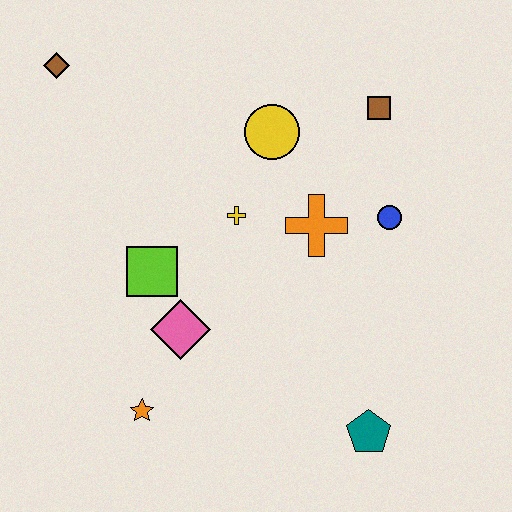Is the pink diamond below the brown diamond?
Yes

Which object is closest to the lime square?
The pink diamond is closest to the lime square.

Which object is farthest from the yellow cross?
The teal pentagon is farthest from the yellow cross.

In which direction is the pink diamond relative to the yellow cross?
The pink diamond is below the yellow cross.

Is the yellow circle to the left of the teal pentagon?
Yes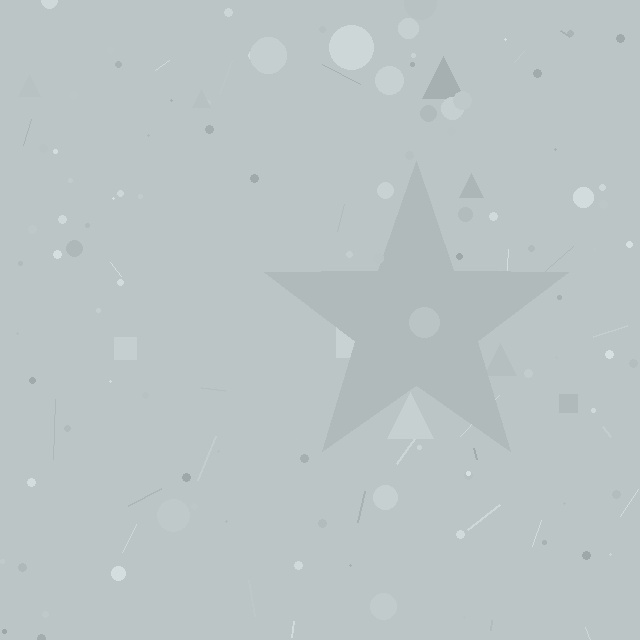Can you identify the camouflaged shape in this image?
The camouflaged shape is a star.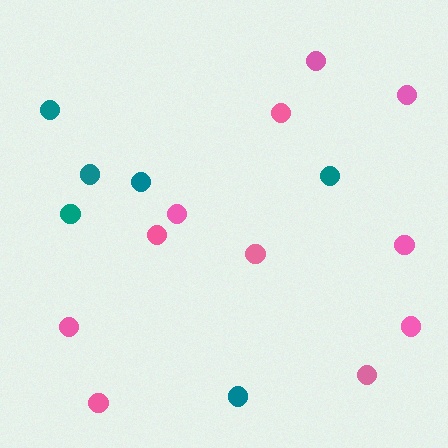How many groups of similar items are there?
There are 2 groups: one group of teal circles (6) and one group of pink circles (11).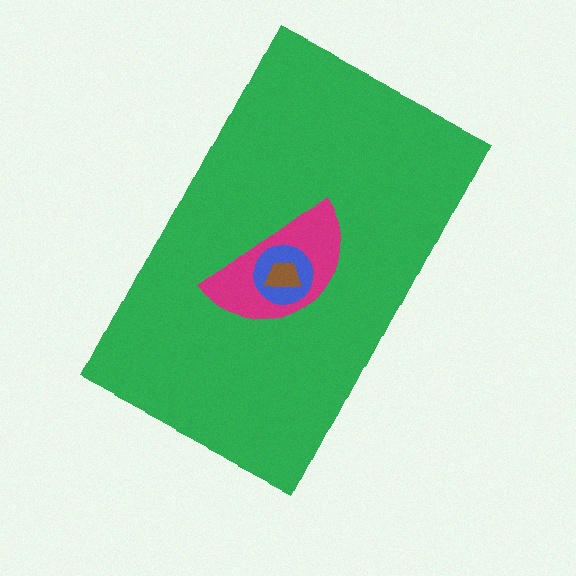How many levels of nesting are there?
4.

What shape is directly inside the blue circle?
The brown trapezoid.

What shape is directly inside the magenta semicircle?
The blue circle.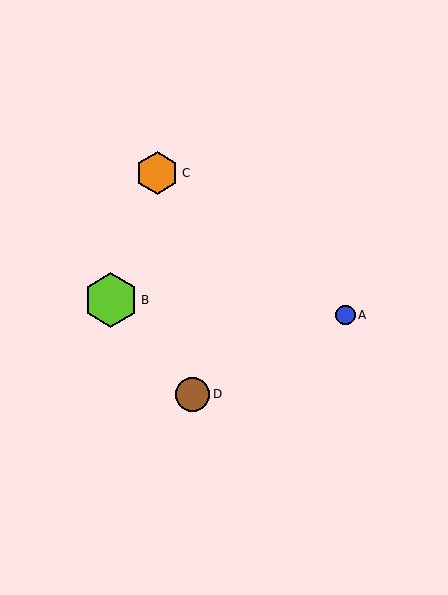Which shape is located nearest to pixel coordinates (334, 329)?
The blue circle (labeled A) at (346, 315) is nearest to that location.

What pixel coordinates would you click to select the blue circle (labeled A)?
Click at (346, 315) to select the blue circle A.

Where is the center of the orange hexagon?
The center of the orange hexagon is at (157, 173).